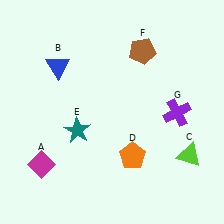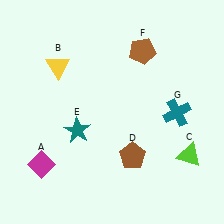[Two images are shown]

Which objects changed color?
B changed from blue to yellow. D changed from orange to brown. G changed from purple to teal.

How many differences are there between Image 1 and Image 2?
There are 3 differences between the two images.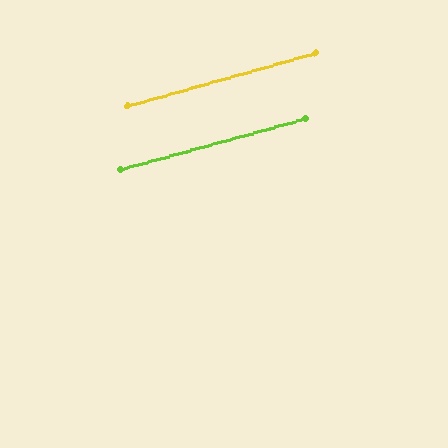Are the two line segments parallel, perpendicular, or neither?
Parallel — their directions differ by only 0.1°.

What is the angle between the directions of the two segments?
Approximately 0 degrees.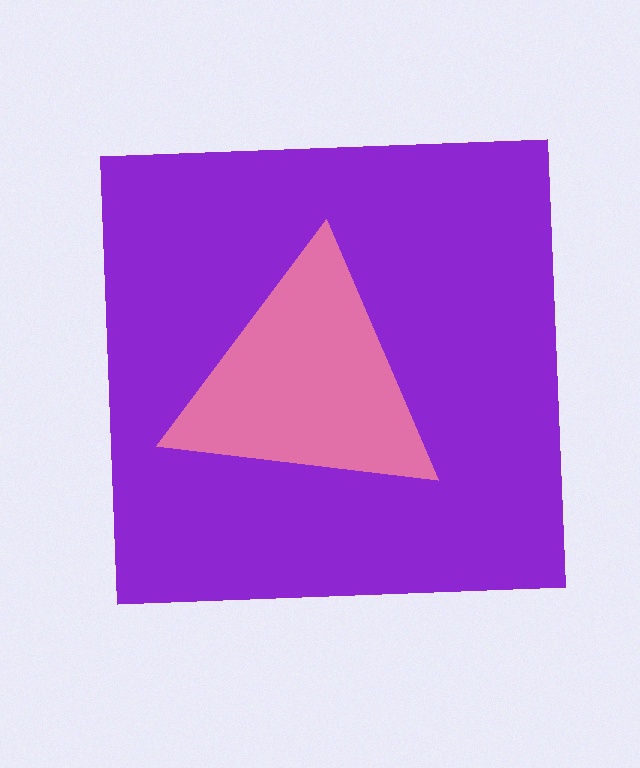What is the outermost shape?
The purple square.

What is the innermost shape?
The pink triangle.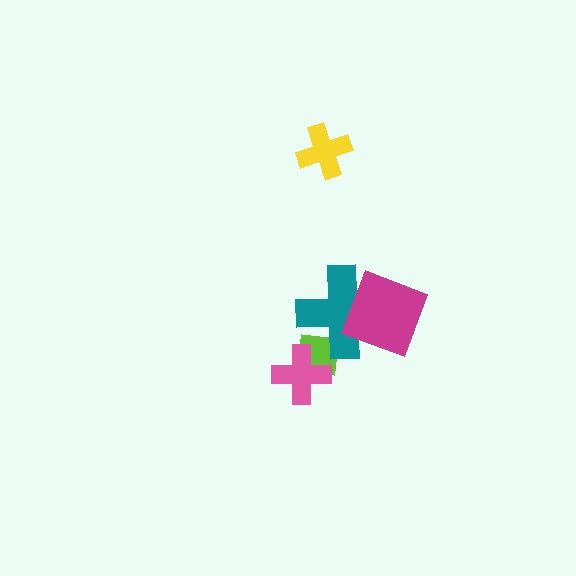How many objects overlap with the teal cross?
2 objects overlap with the teal cross.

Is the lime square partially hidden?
Yes, it is partially covered by another shape.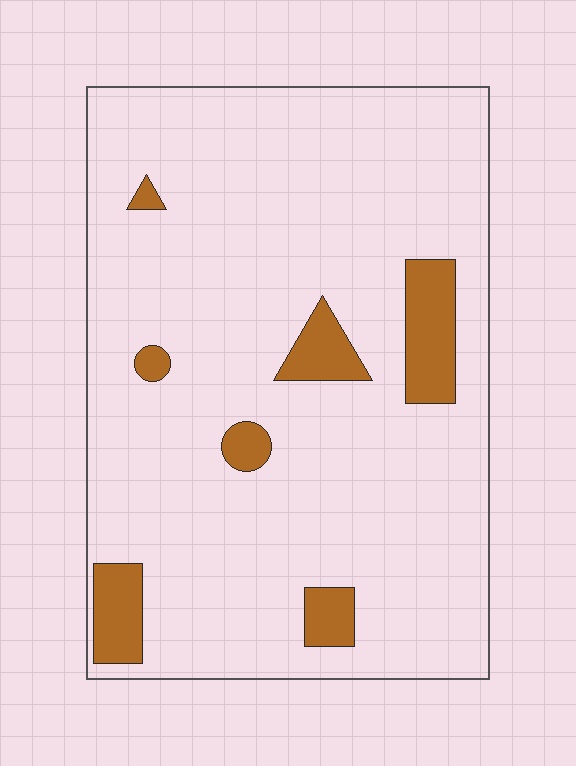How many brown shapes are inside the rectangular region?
7.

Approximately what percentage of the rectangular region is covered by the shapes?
Approximately 10%.